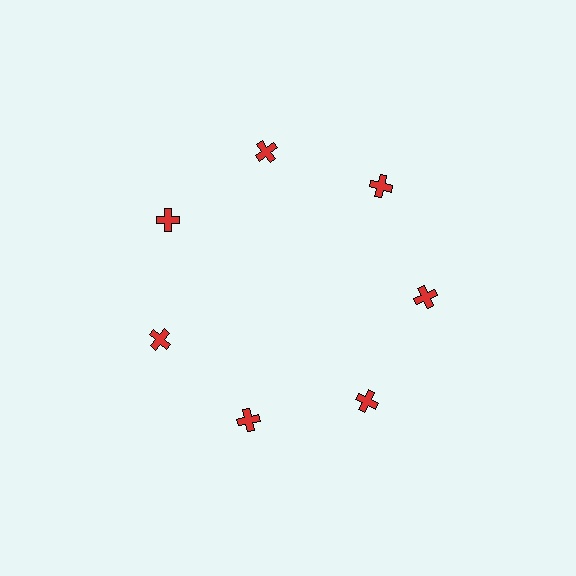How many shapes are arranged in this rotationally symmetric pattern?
There are 7 shapes, arranged in 7 groups of 1.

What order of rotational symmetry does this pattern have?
This pattern has 7-fold rotational symmetry.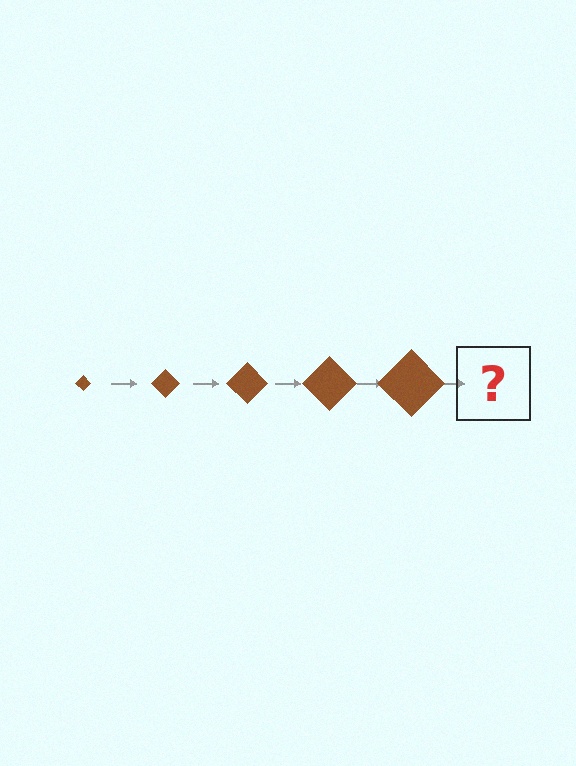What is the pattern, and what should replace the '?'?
The pattern is that the diamond gets progressively larger each step. The '?' should be a brown diamond, larger than the previous one.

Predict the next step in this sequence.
The next step is a brown diamond, larger than the previous one.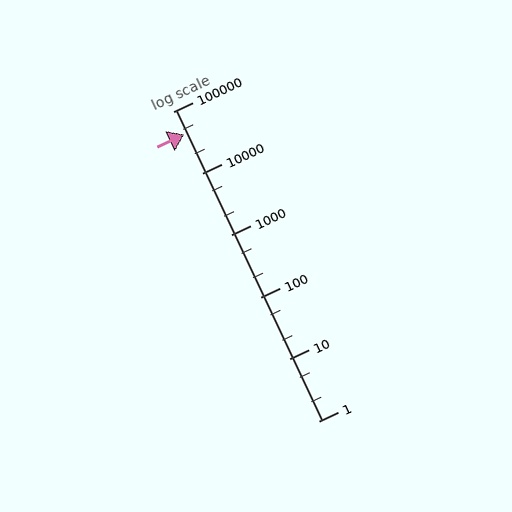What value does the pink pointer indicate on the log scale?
The pointer indicates approximately 42000.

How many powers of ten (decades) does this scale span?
The scale spans 5 decades, from 1 to 100000.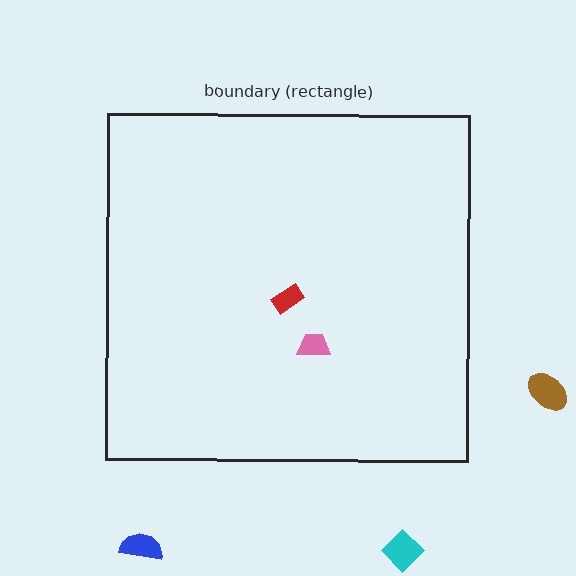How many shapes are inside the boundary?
2 inside, 3 outside.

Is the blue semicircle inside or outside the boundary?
Outside.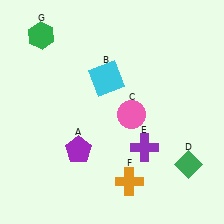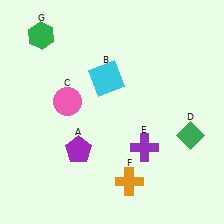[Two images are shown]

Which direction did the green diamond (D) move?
The green diamond (D) moved up.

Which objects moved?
The objects that moved are: the pink circle (C), the green diamond (D).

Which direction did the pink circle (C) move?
The pink circle (C) moved left.